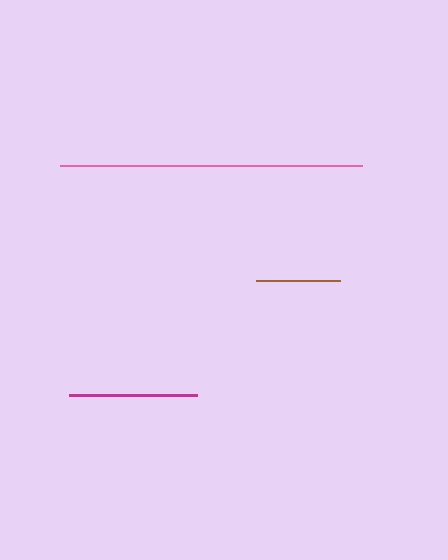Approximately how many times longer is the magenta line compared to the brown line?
The magenta line is approximately 1.5 times the length of the brown line.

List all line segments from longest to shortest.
From longest to shortest: pink, magenta, brown.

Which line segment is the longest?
The pink line is the longest at approximately 302 pixels.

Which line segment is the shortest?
The brown line is the shortest at approximately 84 pixels.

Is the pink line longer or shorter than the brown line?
The pink line is longer than the brown line.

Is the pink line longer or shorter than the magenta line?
The pink line is longer than the magenta line.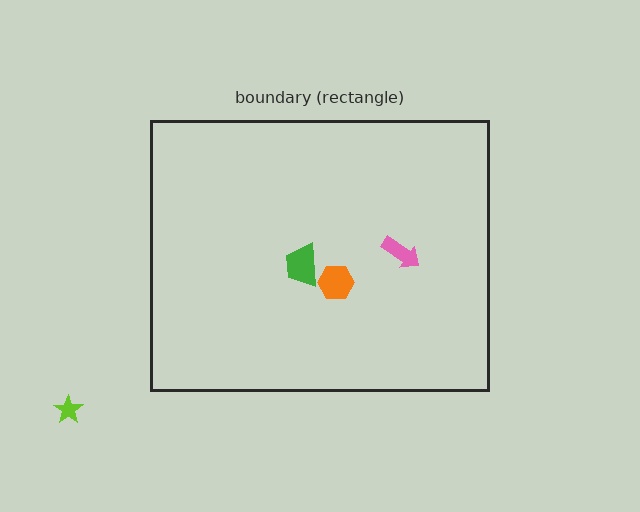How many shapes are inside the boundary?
3 inside, 1 outside.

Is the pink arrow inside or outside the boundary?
Inside.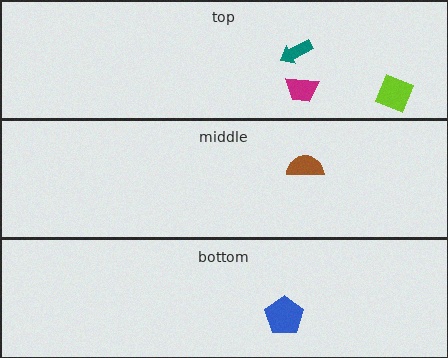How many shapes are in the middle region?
1.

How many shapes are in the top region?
3.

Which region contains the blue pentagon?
The bottom region.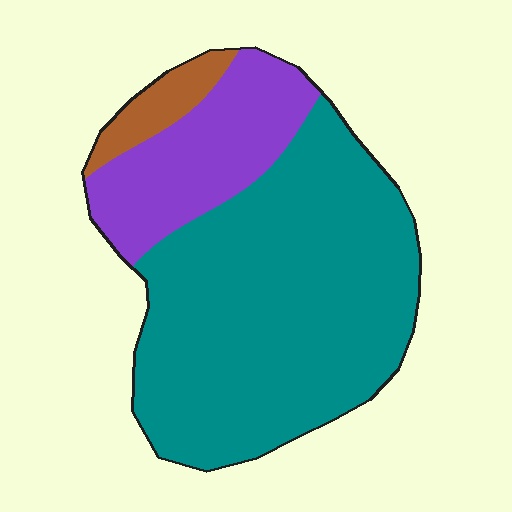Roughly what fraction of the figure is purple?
Purple takes up about one quarter (1/4) of the figure.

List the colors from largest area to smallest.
From largest to smallest: teal, purple, brown.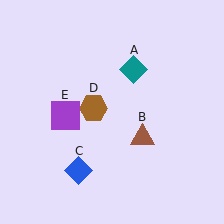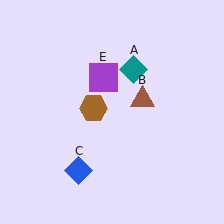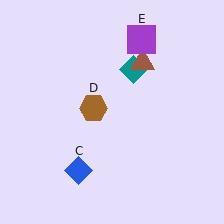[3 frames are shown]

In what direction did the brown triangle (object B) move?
The brown triangle (object B) moved up.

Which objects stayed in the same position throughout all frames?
Teal diamond (object A) and blue diamond (object C) and brown hexagon (object D) remained stationary.